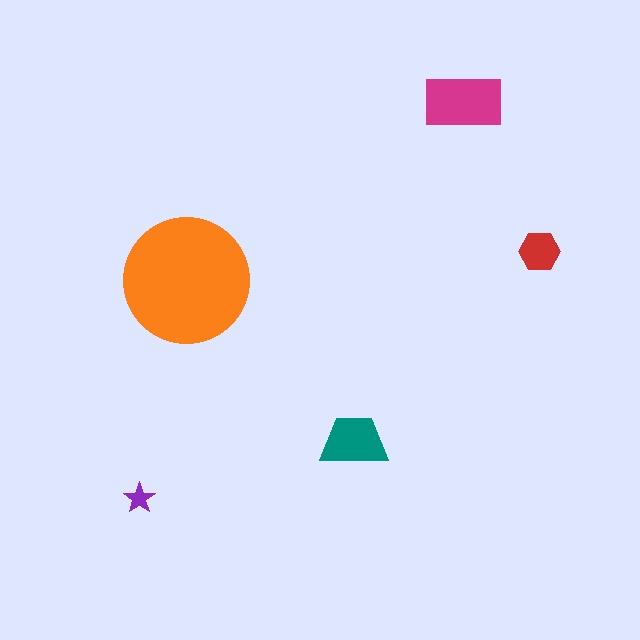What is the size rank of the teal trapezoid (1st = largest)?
3rd.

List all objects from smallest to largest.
The purple star, the red hexagon, the teal trapezoid, the magenta rectangle, the orange circle.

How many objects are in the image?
There are 5 objects in the image.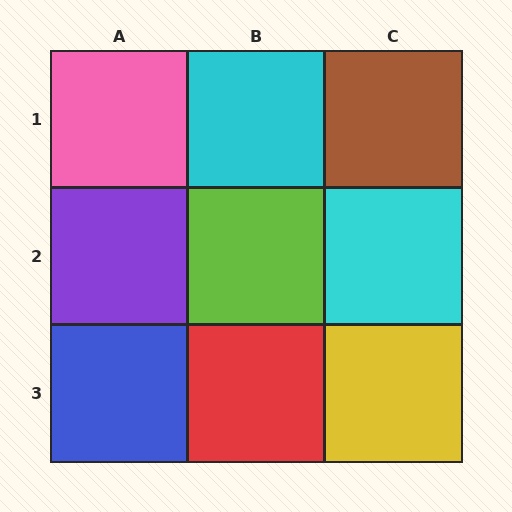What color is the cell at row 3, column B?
Red.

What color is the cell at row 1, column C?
Brown.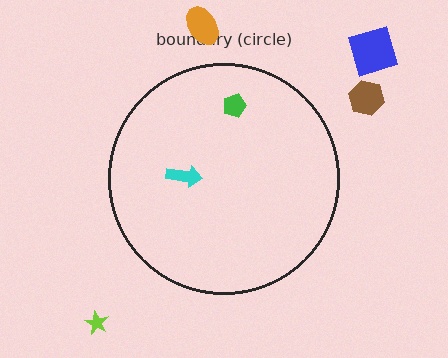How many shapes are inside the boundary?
2 inside, 4 outside.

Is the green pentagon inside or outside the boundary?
Inside.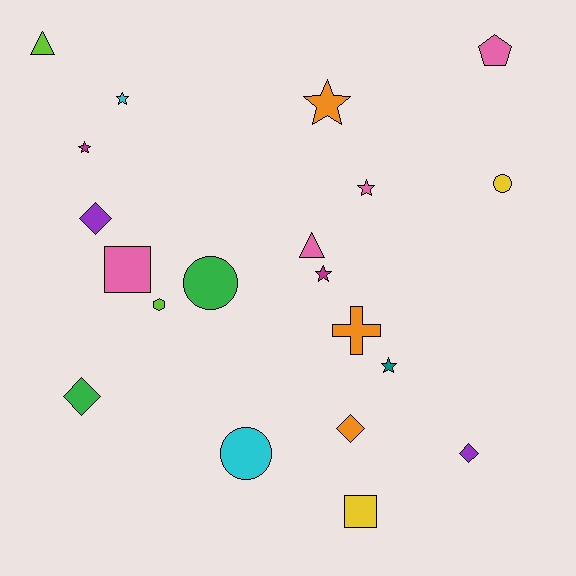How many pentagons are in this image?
There is 1 pentagon.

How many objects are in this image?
There are 20 objects.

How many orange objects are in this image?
There are 3 orange objects.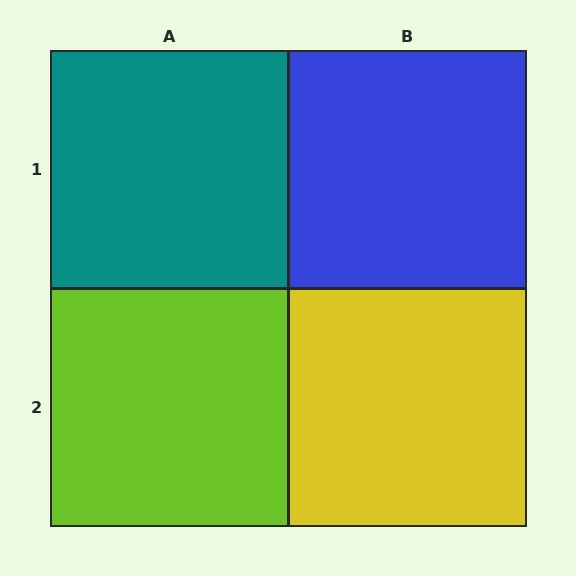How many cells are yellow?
1 cell is yellow.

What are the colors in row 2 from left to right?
Lime, yellow.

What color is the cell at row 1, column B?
Blue.